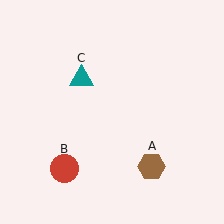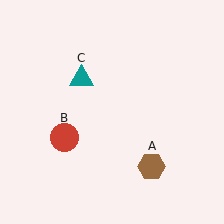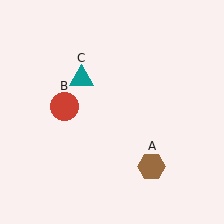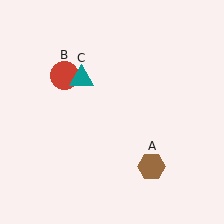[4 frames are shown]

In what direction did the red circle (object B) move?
The red circle (object B) moved up.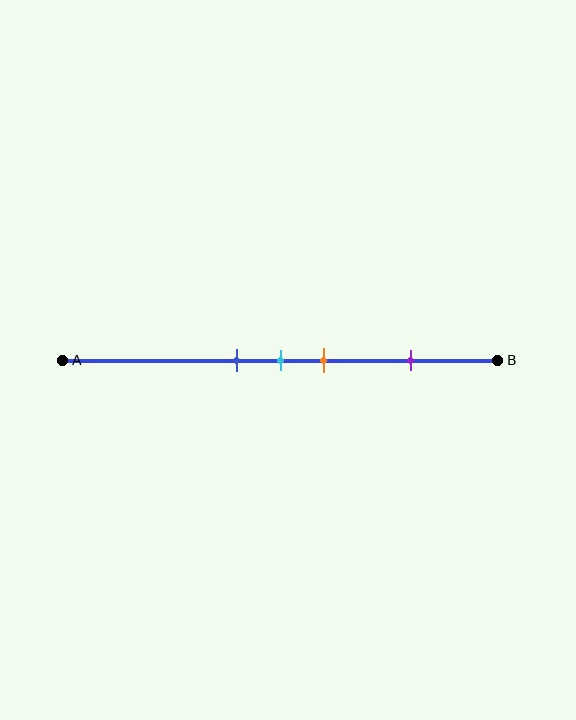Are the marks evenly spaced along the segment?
No, the marks are not evenly spaced.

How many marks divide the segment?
There are 4 marks dividing the segment.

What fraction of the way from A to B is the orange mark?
The orange mark is approximately 60% (0.6) of the way from A to B.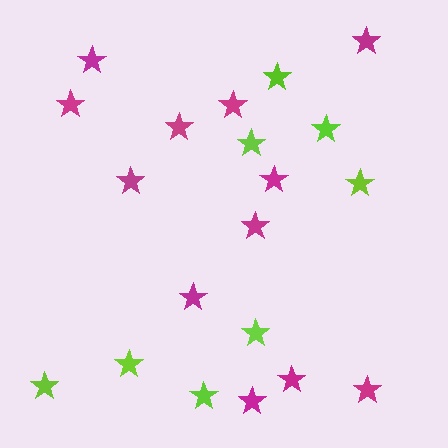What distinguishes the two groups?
There are 2 groups: one group of magenta stars (12) and one group of lime stars (8).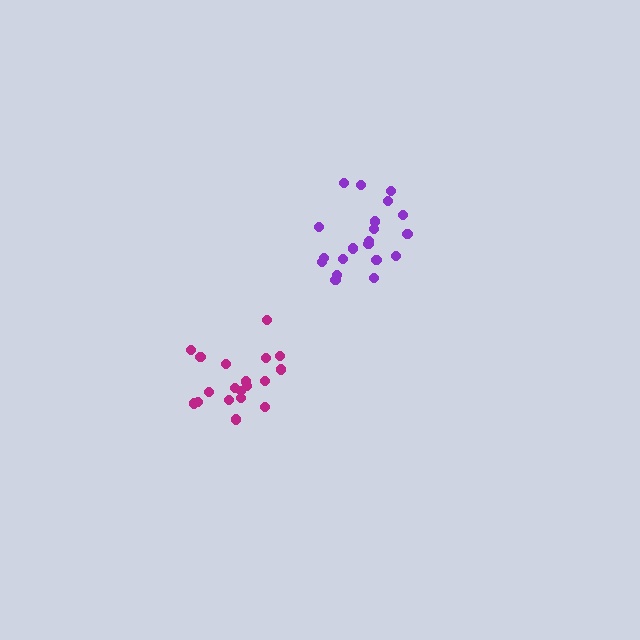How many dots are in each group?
Group 1: 19 dots, Group 2: 20 dots (39 total).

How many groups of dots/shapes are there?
There are 2 groups.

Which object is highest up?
The purple cluster is topmost.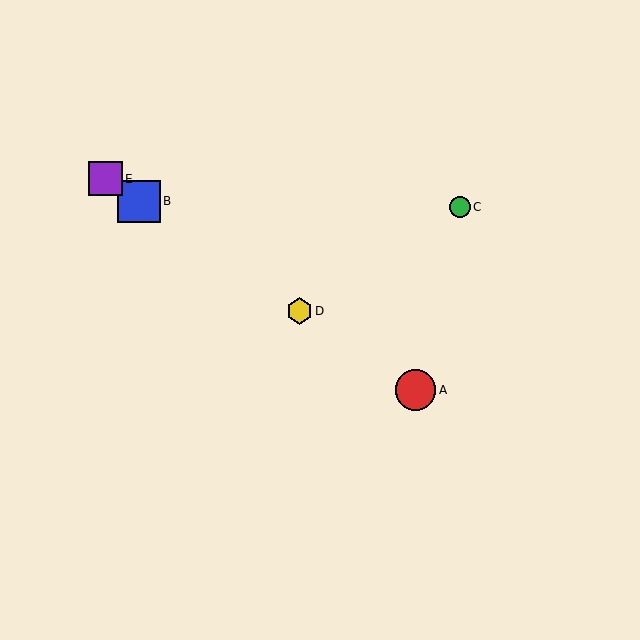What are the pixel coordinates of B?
Object B is at (139, 202).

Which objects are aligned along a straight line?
Objects A, B, D, E are aligned along a straight line.